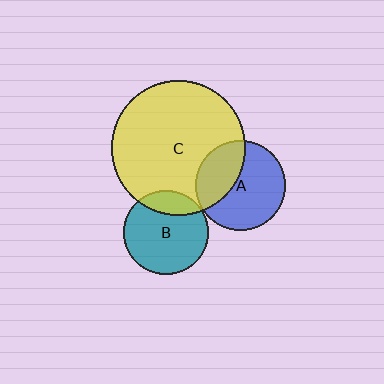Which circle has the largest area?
Circle C (yellow).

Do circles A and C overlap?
Yes.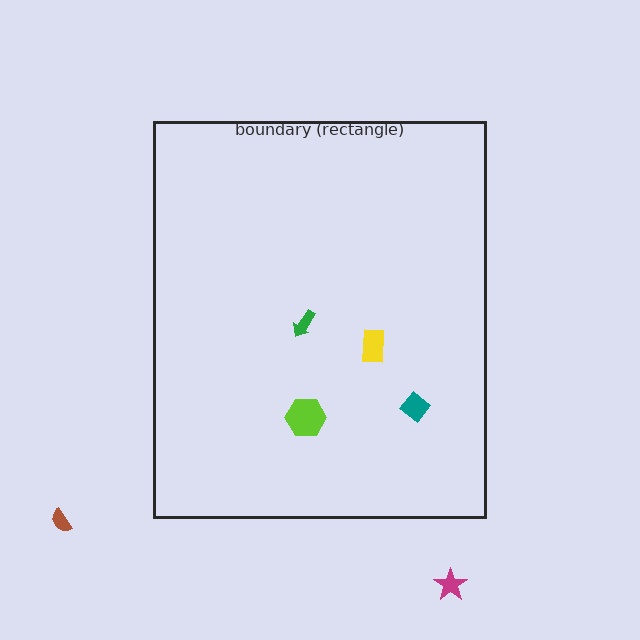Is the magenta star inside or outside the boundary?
Outside.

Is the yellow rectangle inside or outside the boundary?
Inside.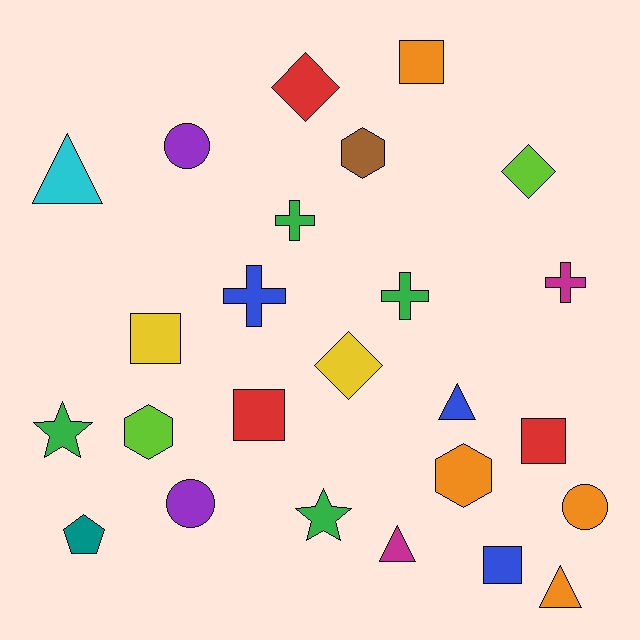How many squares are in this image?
There are 5 squares.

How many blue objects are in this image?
There are 3 blue objects.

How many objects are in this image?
There are 25 objects.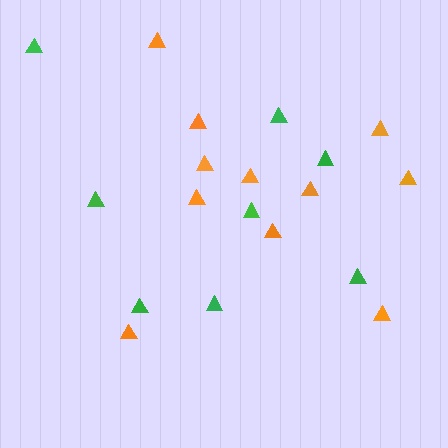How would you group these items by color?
There are 2 groups: one group of green triangles (8) and one group of orange triangles (11).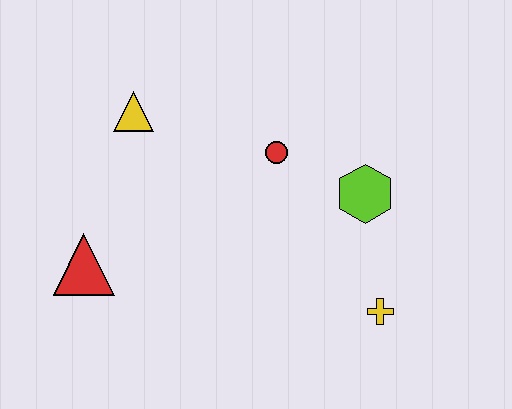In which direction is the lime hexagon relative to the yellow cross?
The lime hexagon is above the yellow cross.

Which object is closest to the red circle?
The lime hexagon is closest to the red circle.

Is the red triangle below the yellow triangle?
Yes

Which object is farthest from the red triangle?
The yellow cross is farthest from the red triangle.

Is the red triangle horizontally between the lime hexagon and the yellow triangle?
No